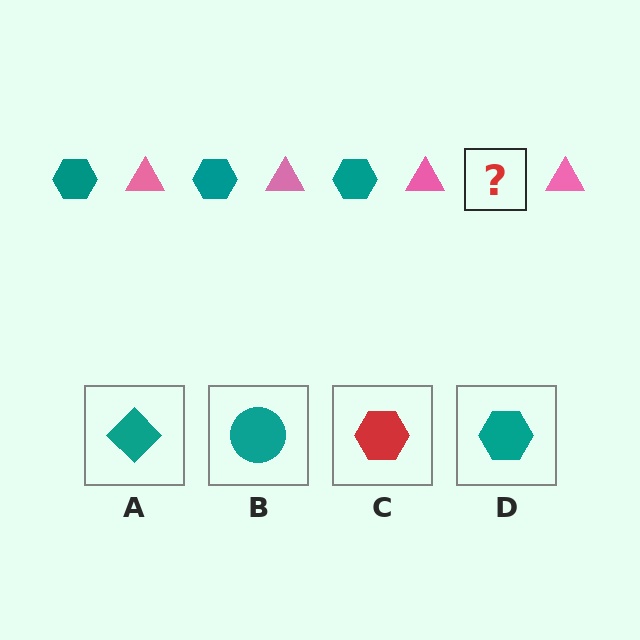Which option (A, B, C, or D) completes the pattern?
D.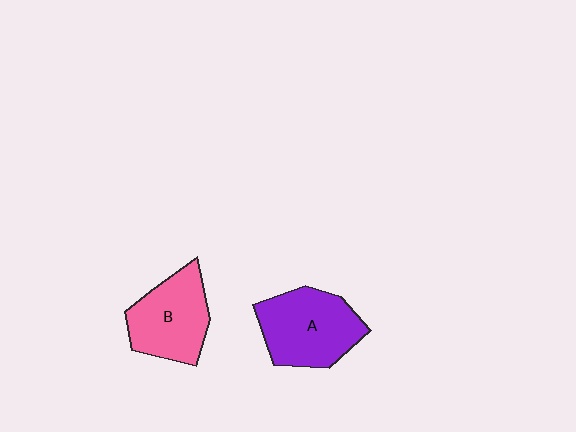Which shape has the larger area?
Shape A (purple).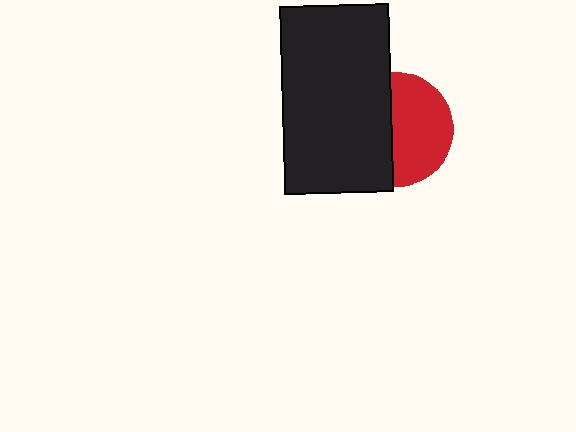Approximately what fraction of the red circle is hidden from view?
Roughly 47% of the red circle is hidden behind the black rectangle.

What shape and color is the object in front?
The object in front is a black rectangle.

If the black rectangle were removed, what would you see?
You would see the complete red circle.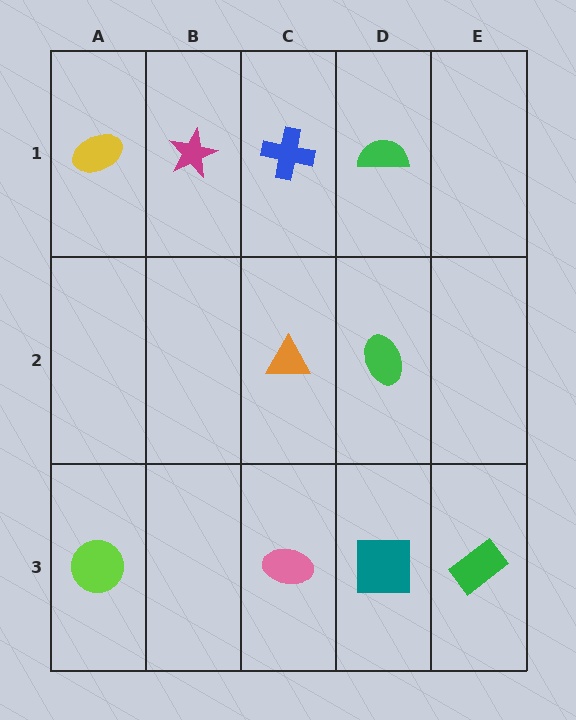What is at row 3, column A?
A lime circle.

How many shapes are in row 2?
2 shapes.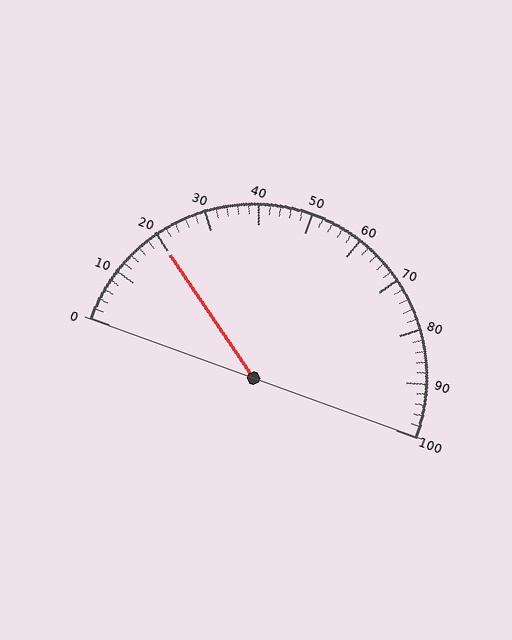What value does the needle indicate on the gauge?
The needle indicates approximately 20.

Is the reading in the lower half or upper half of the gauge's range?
The reading is in the lower half of the range (0 to 100).